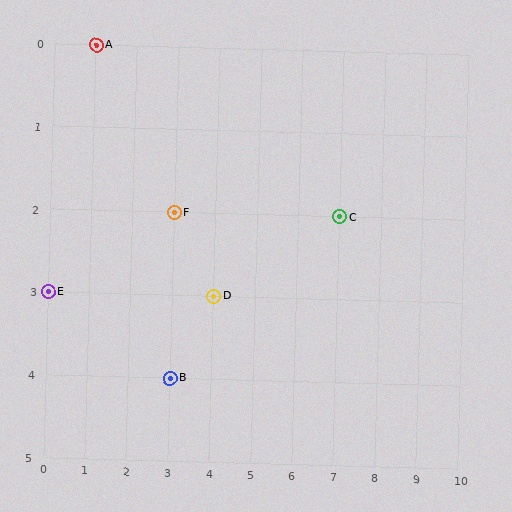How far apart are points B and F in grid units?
Points B and F are 2 rows apart.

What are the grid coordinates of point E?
Point E is at grid coordinates (0, 3).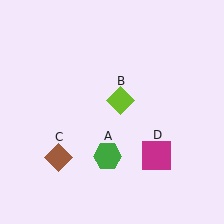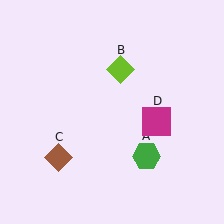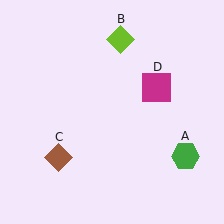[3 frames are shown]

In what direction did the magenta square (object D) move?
The magenta square (object D) moved up.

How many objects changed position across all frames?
3 objects changed position: green hexagon (object A), lime diamond (object B), magenta square (object D).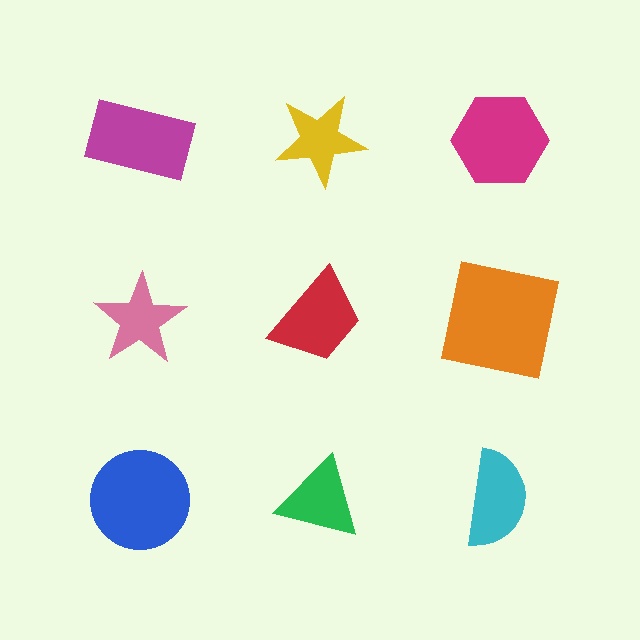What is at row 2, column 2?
A red trapezoid.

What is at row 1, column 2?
A yellow star.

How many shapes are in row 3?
3 shapes.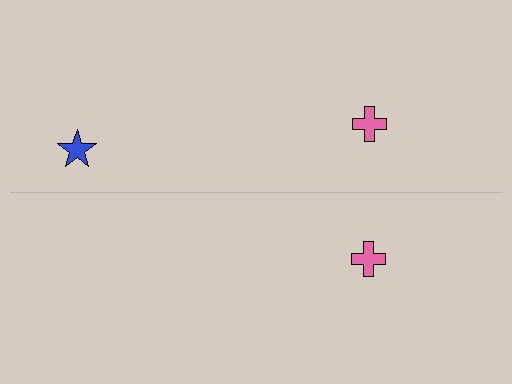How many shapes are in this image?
There are 3 shapes in this image.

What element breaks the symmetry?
A blue star is missing from the bottom side.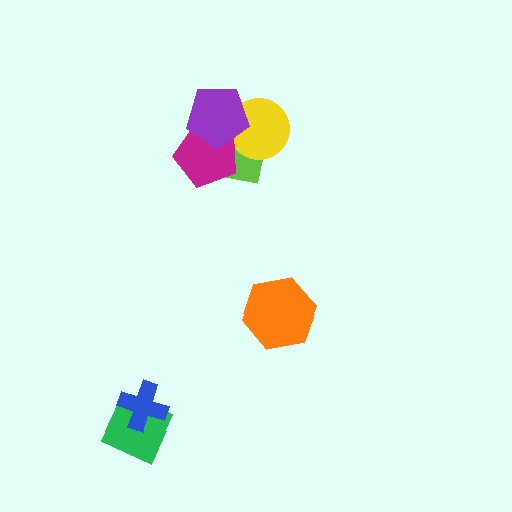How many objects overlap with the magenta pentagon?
2 objects overlap with the magenta pentagon.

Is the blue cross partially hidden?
No, no other shape covers it.